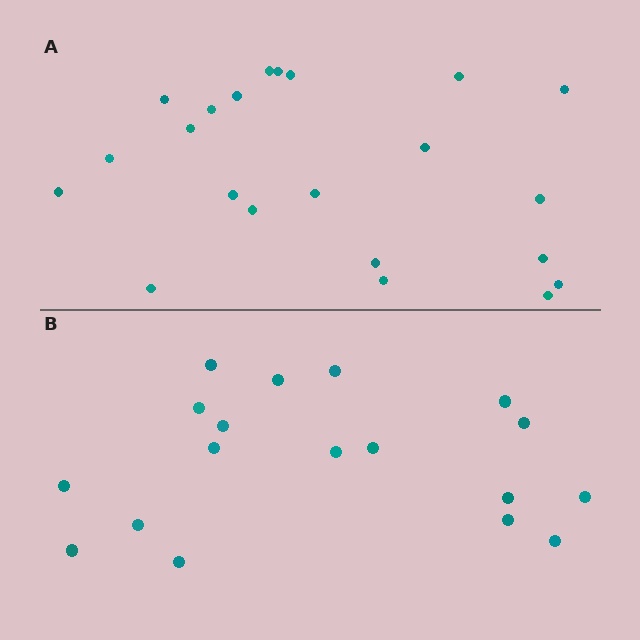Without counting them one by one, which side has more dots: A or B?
Region A (the top region) has more dots.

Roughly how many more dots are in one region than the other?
Region A has about 4 more dots than region B.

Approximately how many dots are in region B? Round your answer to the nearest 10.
About 20 dots. (The exact count is 18, which rounds to 20.)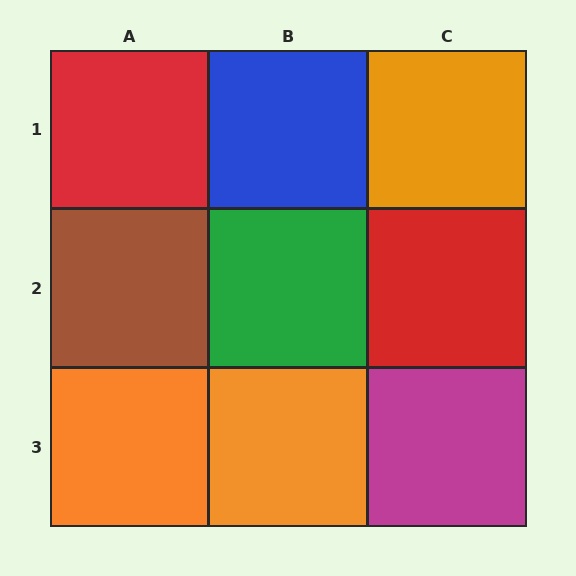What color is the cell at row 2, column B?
Green.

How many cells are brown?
1 cell is brown.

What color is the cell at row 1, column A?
Red.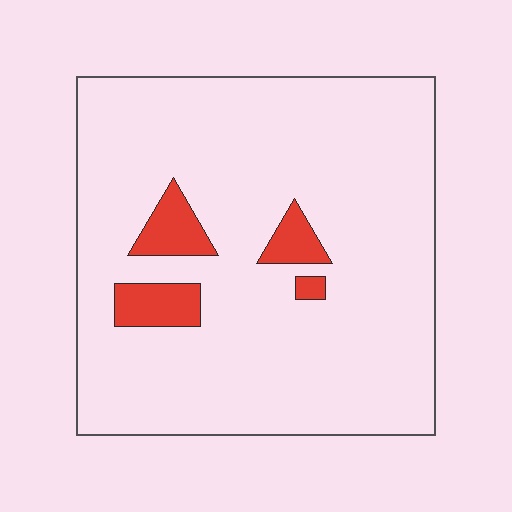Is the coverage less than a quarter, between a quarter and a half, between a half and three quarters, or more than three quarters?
Less than a quarter.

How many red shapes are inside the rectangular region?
4.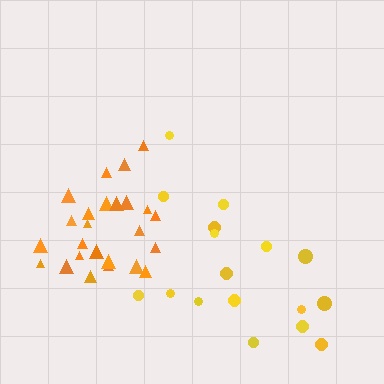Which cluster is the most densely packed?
Orange.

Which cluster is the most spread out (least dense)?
Yellow.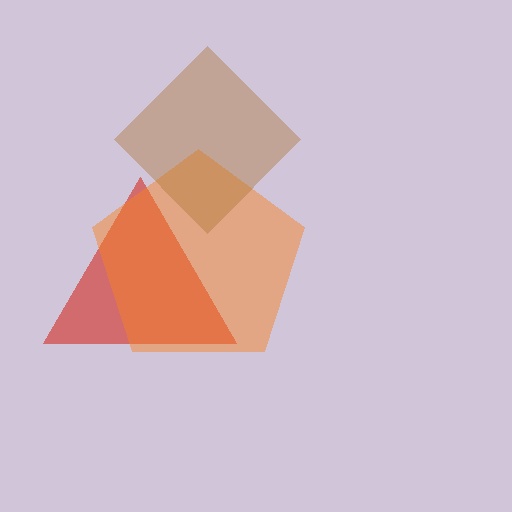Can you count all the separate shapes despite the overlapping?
Yes, there are 3 separate shapes.